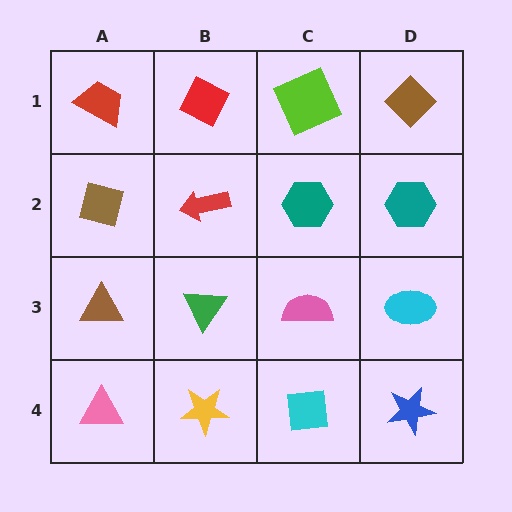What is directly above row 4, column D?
A cyan ellipse.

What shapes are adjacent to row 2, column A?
A red trapezoid (row 1, column A), a brown triangle (row 3, column A), a red arrow (row 2, column B).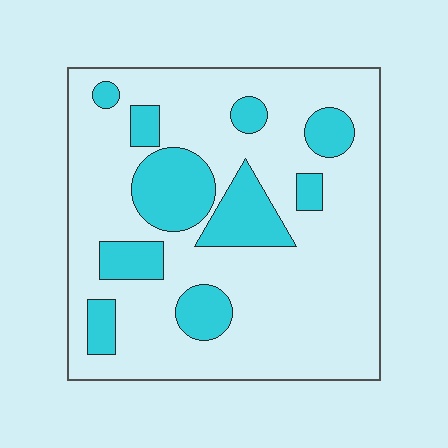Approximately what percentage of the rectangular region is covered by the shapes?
Approximately 25%.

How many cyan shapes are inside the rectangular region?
10.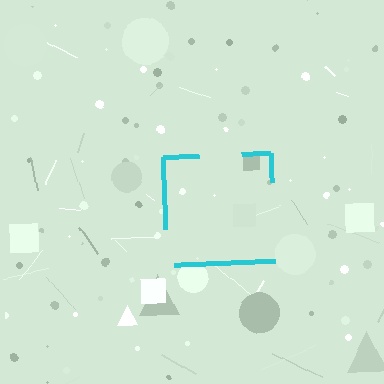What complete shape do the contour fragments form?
The contour fragments form a square.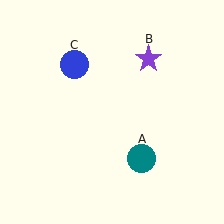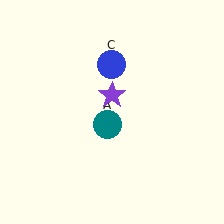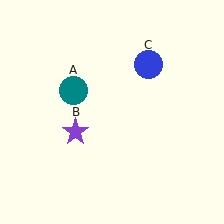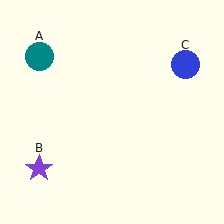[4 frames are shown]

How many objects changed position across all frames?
3 objects changed position: teal circle (object A), purple star (object B), blue circle (object C).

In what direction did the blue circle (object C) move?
The blue circle (object C) moved right.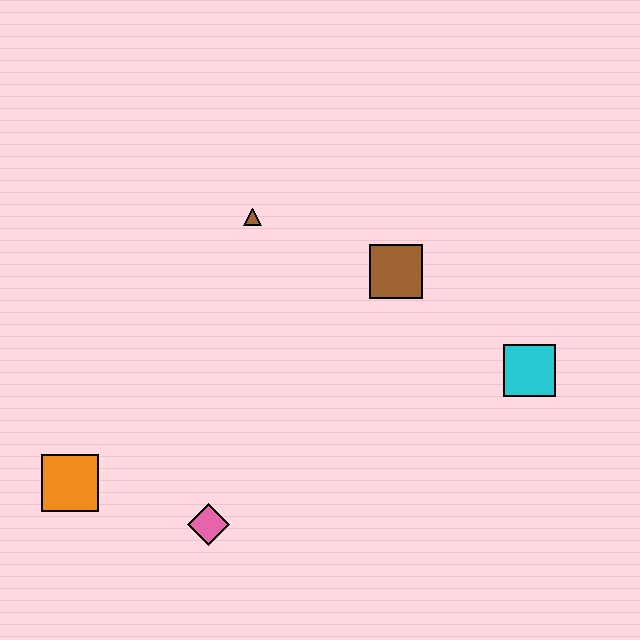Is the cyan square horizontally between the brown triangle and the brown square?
No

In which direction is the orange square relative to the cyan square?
The orange square is to the left of the cyan square.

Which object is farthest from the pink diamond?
The cyan square is farthest from the pink diamond.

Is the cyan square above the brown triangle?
No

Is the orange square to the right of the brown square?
No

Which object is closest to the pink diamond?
The orange square is closest to the pink diamond.